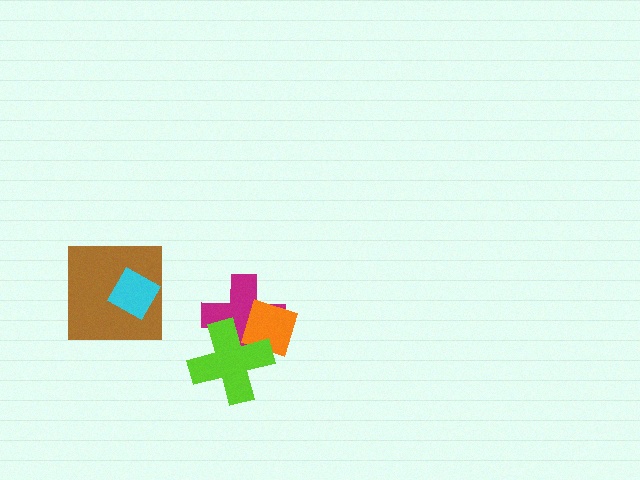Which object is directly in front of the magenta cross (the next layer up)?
The orange diamond is directly in front of the magenta cross.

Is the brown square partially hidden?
Yes, it is partially covered by another shape.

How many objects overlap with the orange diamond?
2 objects overlap with the orange diamond.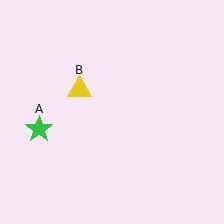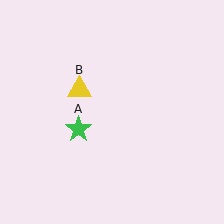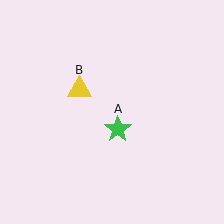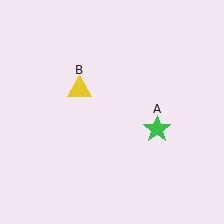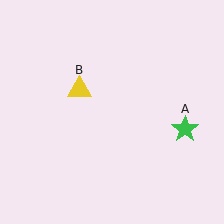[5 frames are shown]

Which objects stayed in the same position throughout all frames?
Yellow triangle (object B) remained stationary.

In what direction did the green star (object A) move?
The green star (object A) moved right.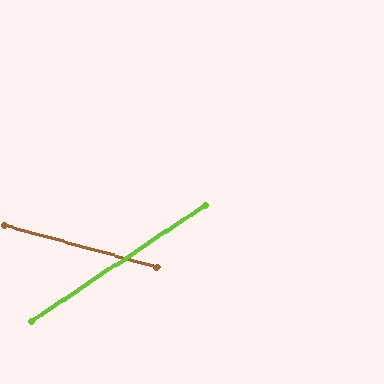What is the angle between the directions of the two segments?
Approximately 49 degrees.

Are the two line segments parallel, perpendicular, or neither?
Neither parallel nor perpendicular — they differ by about 49°.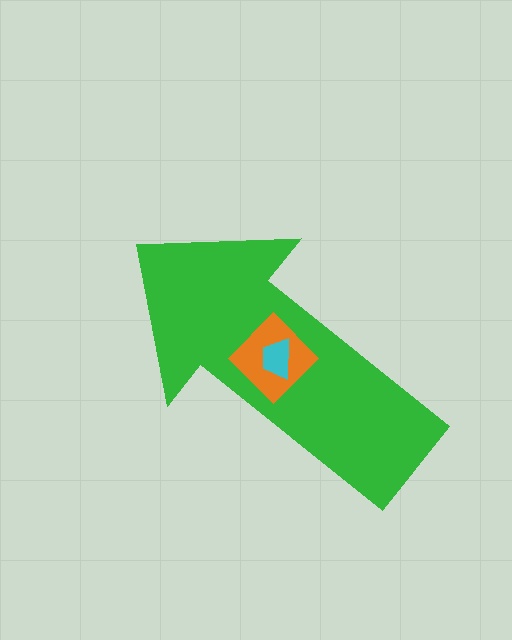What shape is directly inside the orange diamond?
The cyan trapezoid.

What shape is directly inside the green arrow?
The orange diamond.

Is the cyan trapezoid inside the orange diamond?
Yes.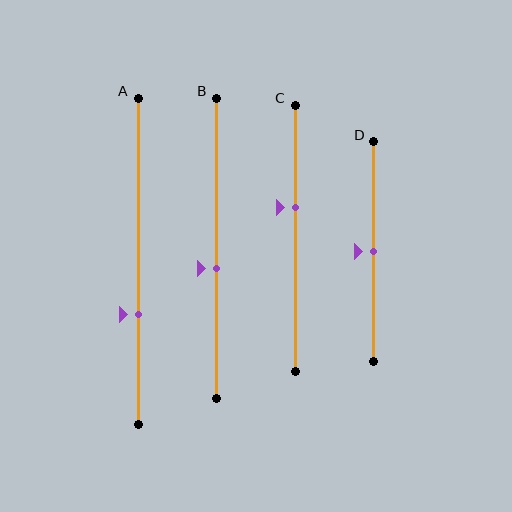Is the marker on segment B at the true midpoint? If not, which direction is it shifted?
No, the marker on segment B is shifted downward by about 7% of the segment length.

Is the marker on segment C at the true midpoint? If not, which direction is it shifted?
No, the marker on segment C is shifted upward by about 12% of the segment length.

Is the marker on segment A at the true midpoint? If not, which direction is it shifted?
No, the marker on segment A is shifted downward by about 16% of the segment length.